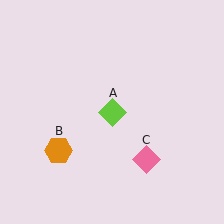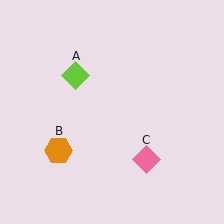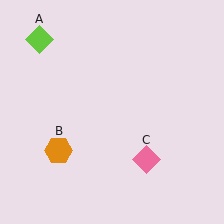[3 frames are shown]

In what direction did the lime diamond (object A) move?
The lime diamond (object A) moved up and to the left.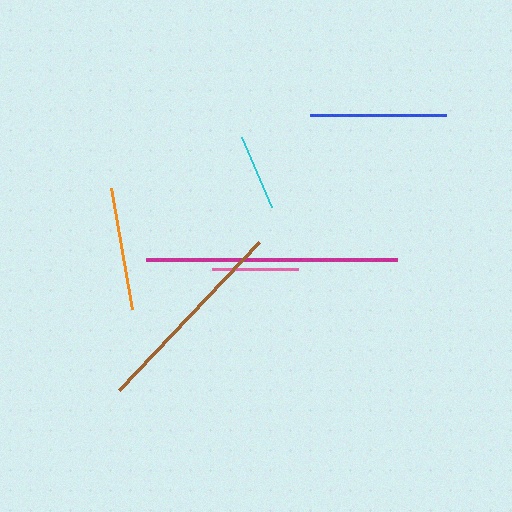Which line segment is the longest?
The magenta line is the longest at approximately 251 pixels.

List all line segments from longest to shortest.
From longest to shortest: magenta, brown, blue, orange, pink, cyan.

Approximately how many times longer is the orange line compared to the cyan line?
The orange line is approximately 1.6 times the length of the cyan line.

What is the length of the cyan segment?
The cyan segment is approximately 77 pixels long.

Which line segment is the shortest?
The cyan line is the shortest at approximately 77 pixels.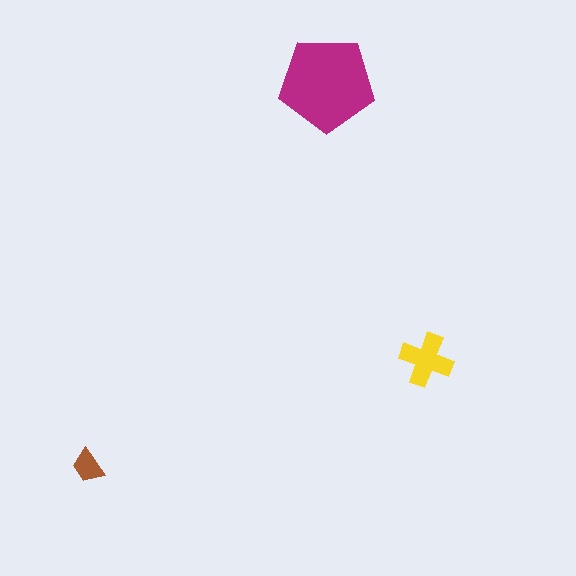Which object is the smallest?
The brown trapezoid.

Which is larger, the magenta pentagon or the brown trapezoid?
The magenta pentagon.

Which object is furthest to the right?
The yellow cross is rightmost.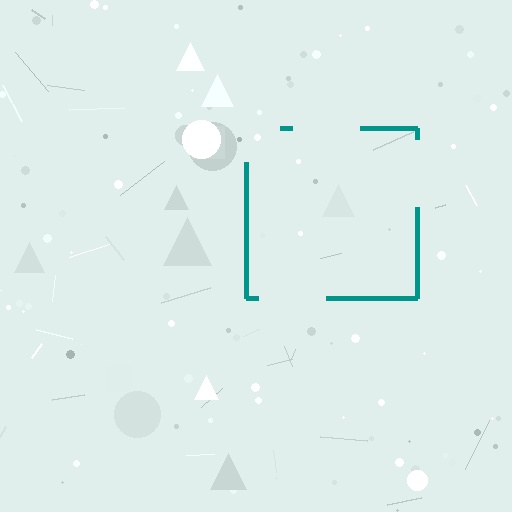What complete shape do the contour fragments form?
The contour fragments form a square.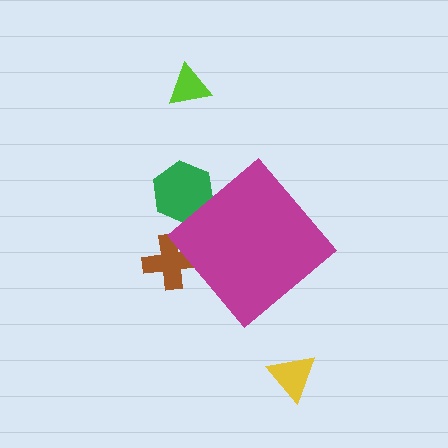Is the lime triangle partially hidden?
No, the lime triangle is fully visible.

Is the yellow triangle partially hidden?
No, the yellow triangle is fully visible.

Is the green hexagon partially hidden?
Yes, the green hexagon is partially hidden behind the magenta diamond.